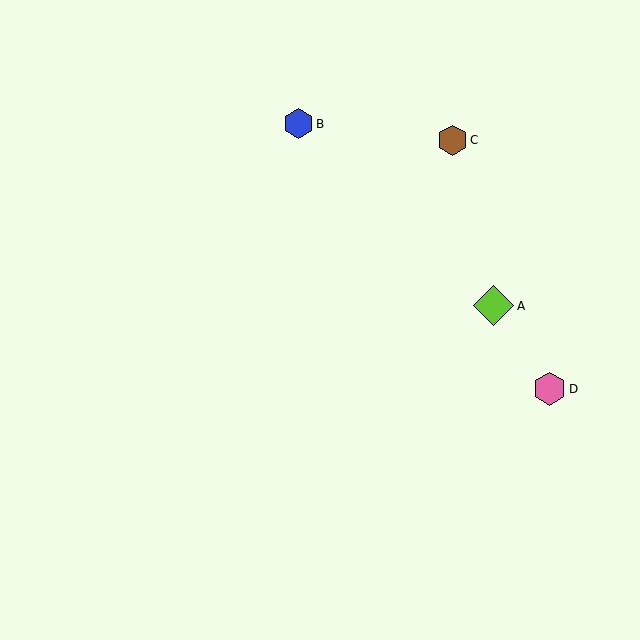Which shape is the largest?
The lime diamond (labeled A) is the largest.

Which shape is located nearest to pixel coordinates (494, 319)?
The lime diamond (labeled A) at (494, 306) is nearest to that location.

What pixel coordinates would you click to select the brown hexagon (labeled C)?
Click at (453, 140) to select the brown hexagon C.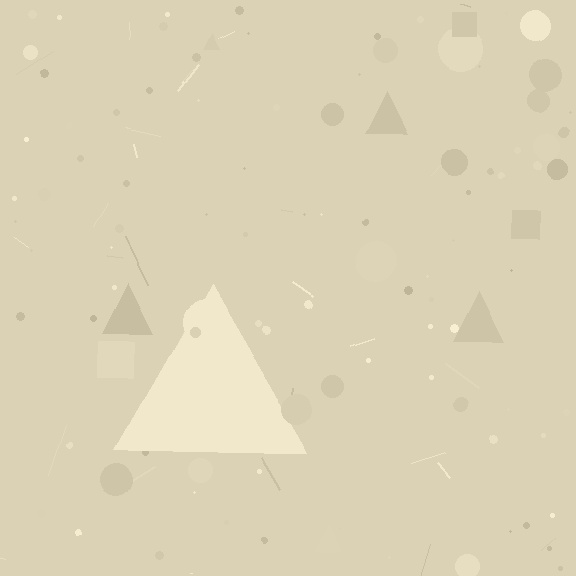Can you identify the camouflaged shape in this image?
The camouflaged shape is a triangle.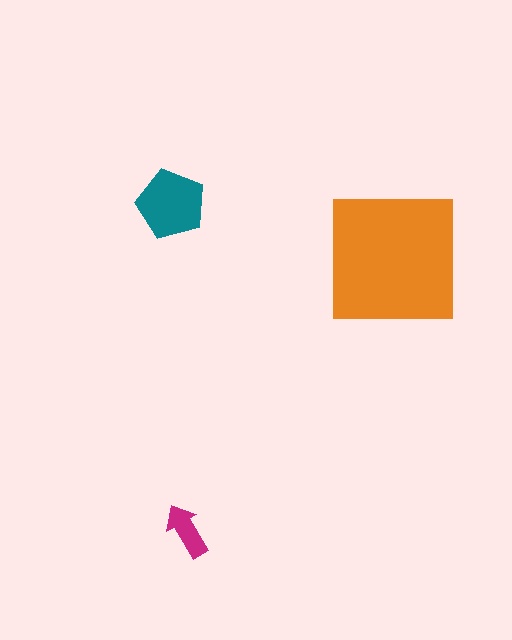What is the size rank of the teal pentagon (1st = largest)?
2nd.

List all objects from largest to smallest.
The orange square, the teal pentagon, the magenta arrow.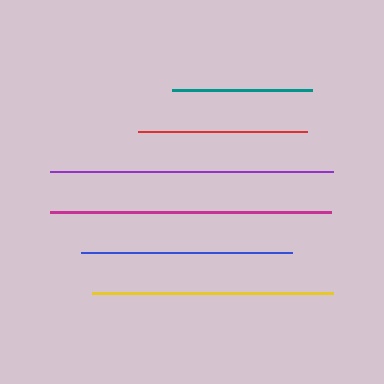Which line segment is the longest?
The purple line is the longest at approximately 282 pixels.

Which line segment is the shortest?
The teal line is the shortest at approximately 140 pixels.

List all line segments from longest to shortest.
From longest to shortest: purple, magenta, yellow, blue, red, teal.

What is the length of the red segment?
The red segment is approximately 169 pixels long.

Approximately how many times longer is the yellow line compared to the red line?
The yellow line is approximately 1.4 times the length of the red line.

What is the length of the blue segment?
The blue segment is approximately 211 pixels long.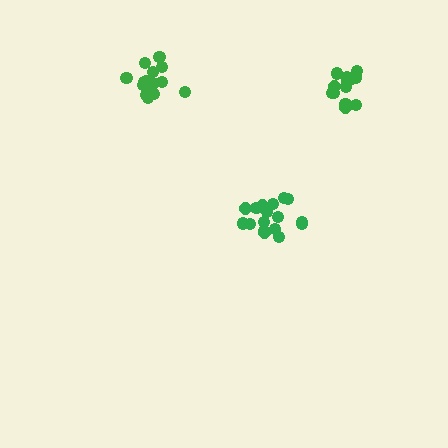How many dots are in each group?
Group 1: 17 dots, Group 2: 14 dots, Group 3: 15 dots (46 total).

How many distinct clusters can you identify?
There are 3 distinct clusters.